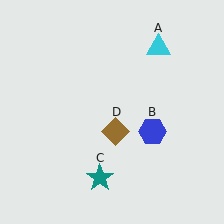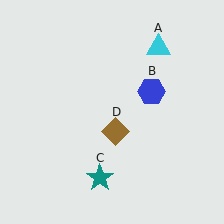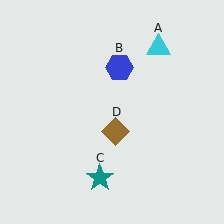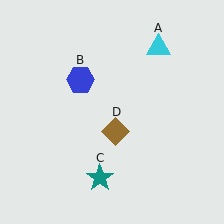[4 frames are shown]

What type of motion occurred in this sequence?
The blue hexagon (object B) rotated counterclockwise around the center of the scene.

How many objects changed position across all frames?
1 object changed position: blue hexagon (object B).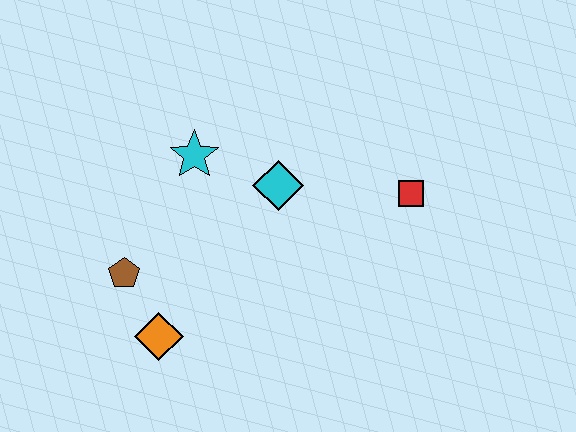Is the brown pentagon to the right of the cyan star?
No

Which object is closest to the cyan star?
The cyan diamond is closest to the cyan star.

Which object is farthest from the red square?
The brown pentagon is farthest from the red square.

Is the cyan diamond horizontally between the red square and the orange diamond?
Yes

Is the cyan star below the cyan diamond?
No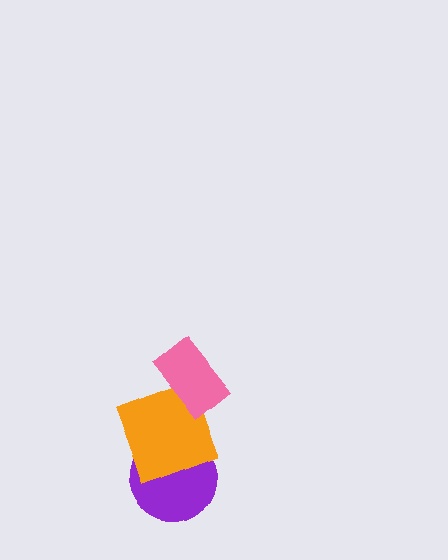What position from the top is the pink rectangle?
The pink rectangle is 1st from the top.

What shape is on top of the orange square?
The pink rectangle is on top of the orange square.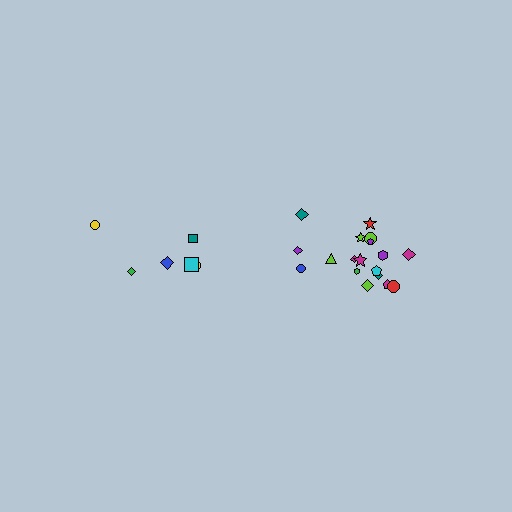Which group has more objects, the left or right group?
The right group.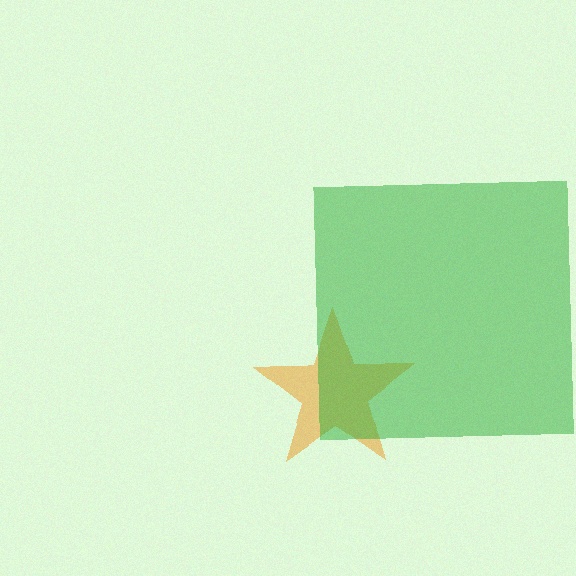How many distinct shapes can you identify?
There are 2 distinct shapes: an orange star, a green square.